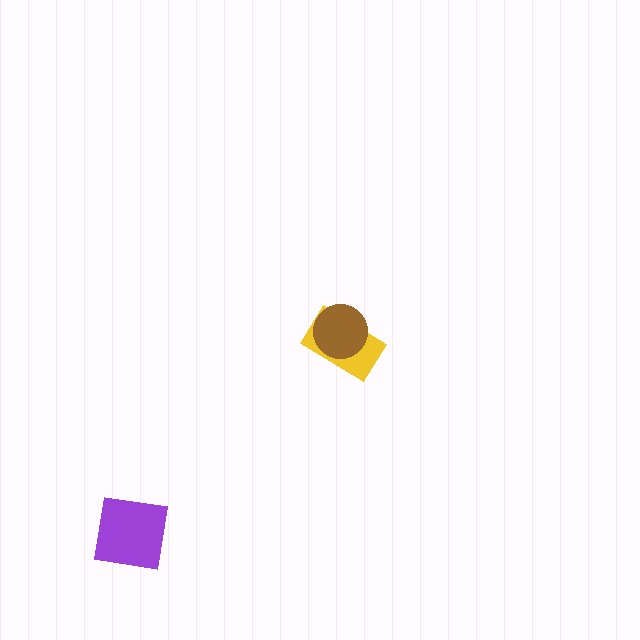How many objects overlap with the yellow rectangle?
1 object overlaps with the yellow rectangle.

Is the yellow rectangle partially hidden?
Yes, it is partially covered by another shape.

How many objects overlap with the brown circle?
1 object overlaps with the brown circle.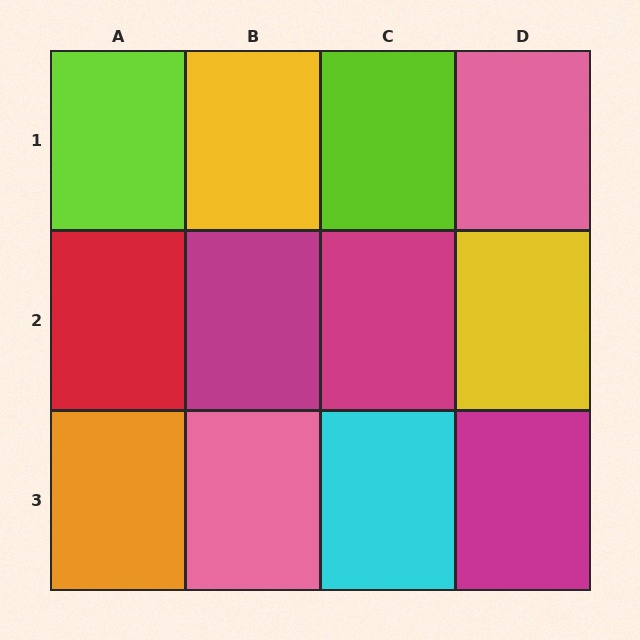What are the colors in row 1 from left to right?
Lime, yellow, lime, pink.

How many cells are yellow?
2 cells are yellow.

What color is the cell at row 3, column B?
Pink.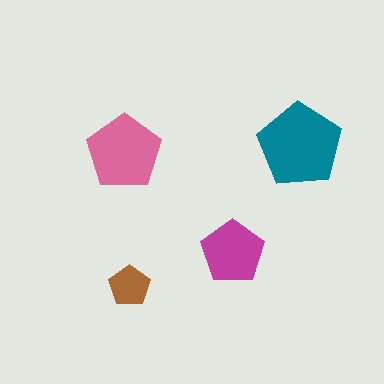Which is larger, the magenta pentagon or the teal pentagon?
The teal one.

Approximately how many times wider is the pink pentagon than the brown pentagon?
About 2 times wider.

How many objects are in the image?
There are 4 objects in the image.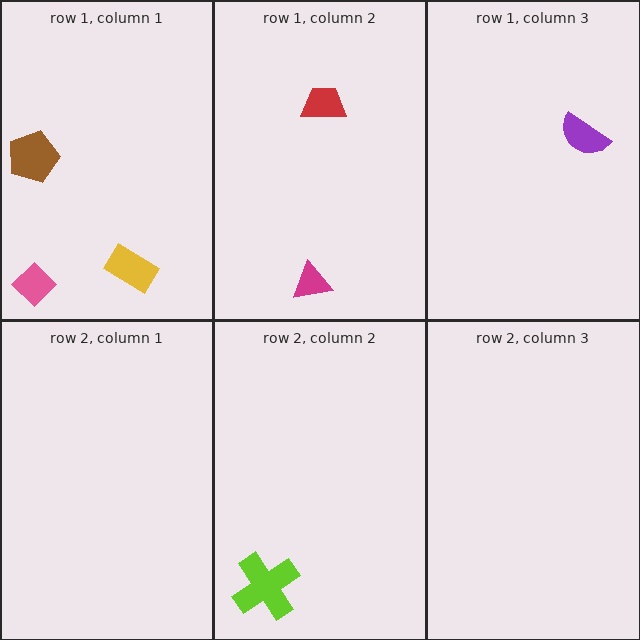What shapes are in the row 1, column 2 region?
The red trapezoid, the magenta triangle.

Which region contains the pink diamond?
The row 1, column 1 region.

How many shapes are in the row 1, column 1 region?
3.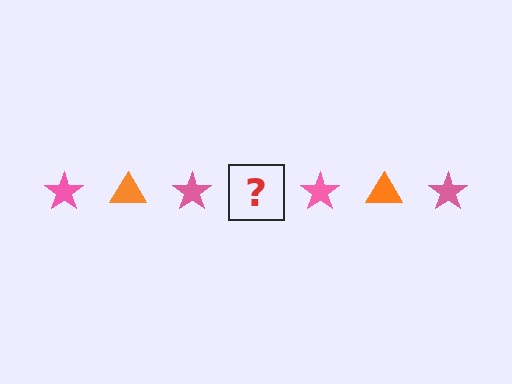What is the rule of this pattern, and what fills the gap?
The rule is that the pattern alternates between pink star and orange triangle. The gap should be filled with an orange triangle.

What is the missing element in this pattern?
The missing element is an orange triangle.